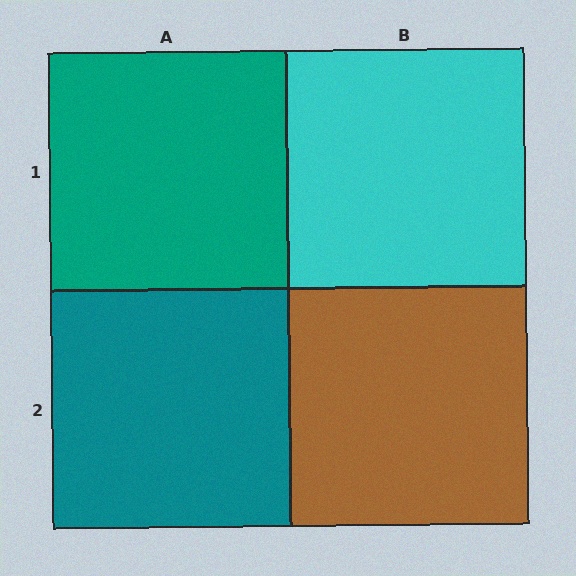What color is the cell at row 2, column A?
Teal.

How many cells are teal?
2 cells are teal.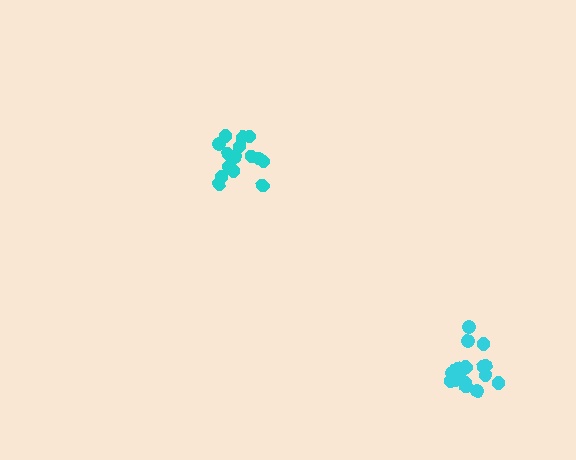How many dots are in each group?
Group 1: 18 dots, Group 2: 15 dots (33 total).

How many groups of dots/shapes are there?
There are 2 groups.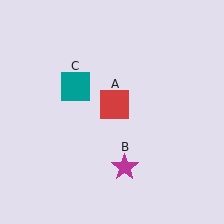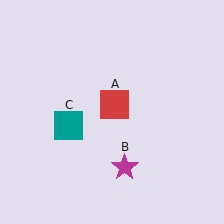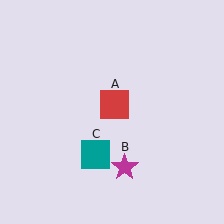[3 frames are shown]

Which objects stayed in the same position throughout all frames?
Red square (object A) and magenta star (object B) remained stationary.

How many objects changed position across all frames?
1 object changed position: teal square (object C).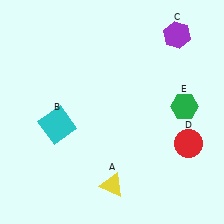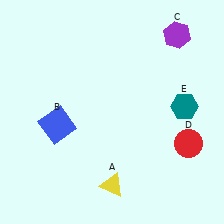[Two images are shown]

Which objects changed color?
B changed from cyan to blue. E changed from green to teal.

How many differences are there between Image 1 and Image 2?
There are 2 differences between the two images.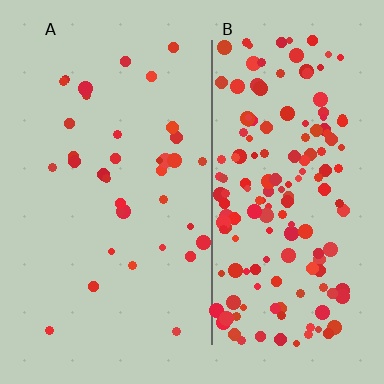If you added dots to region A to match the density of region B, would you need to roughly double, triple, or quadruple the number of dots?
Approximately quadruple.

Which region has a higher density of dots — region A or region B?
B (the right).